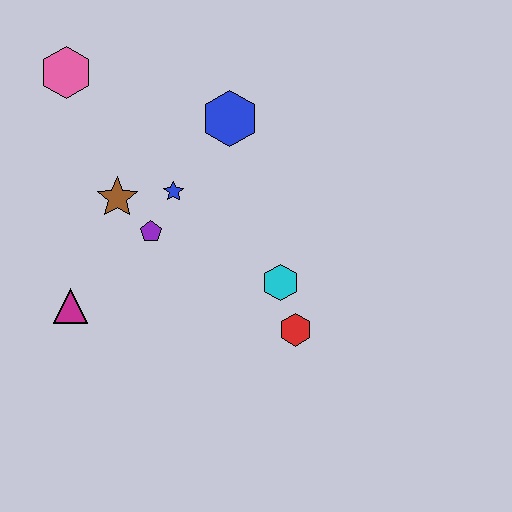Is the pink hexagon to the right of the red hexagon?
No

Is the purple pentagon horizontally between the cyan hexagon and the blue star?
No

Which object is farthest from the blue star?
The red hexagon is farthest from the blue star.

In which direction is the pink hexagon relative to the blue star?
The pink hexagon is above the blue star.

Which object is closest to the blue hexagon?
The blue star is closest to the blue hexagon.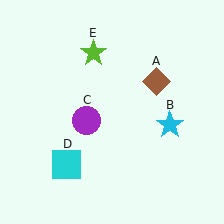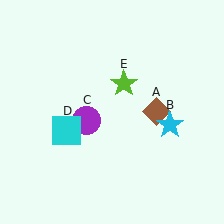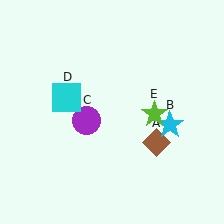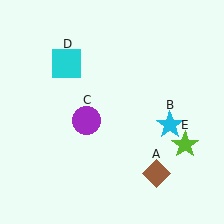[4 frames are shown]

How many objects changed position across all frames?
3 objects changed position: brown diamond (object A), cyan square (object D), lime star (object E).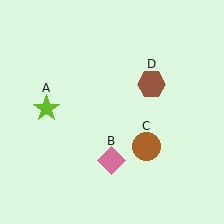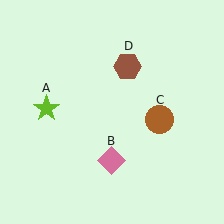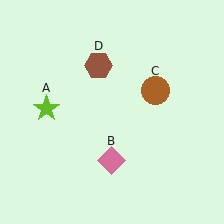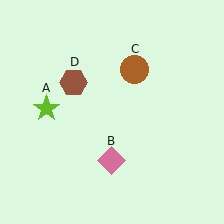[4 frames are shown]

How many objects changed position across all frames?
2 objects changed position: brown circle (object C), brown hexagon (object D).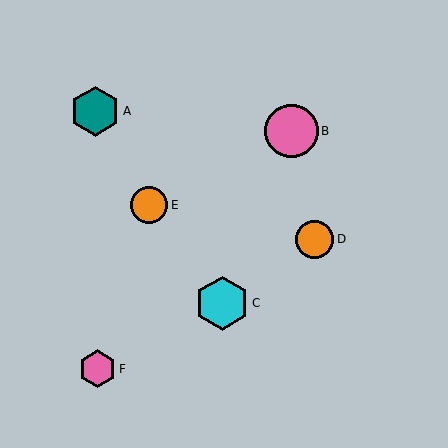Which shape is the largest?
The cyan hexagon (labeled C) is the largest.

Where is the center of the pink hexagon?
The center of the pink hexagon is at (97, 369).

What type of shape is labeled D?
Shape D is an orange circle.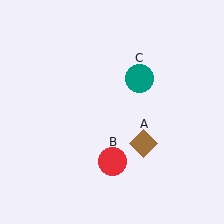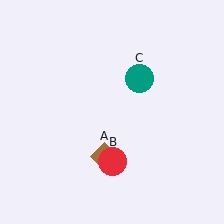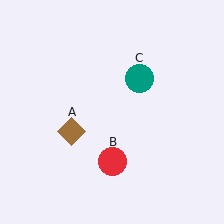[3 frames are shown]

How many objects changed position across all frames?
1 object changed position: brown diamond (object A).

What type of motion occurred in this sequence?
The brown diamond (object A) rotated clockwise around the center of the scene.